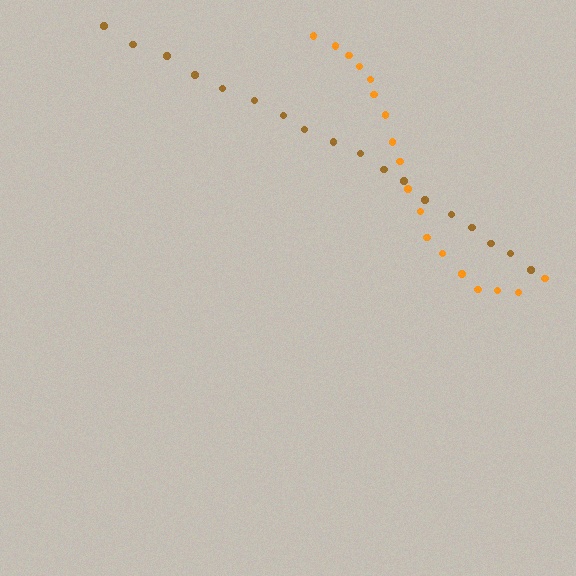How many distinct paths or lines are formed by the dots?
There are 2 distinct paths.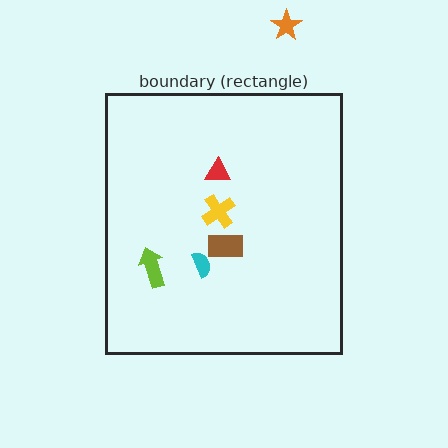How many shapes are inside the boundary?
5 inside, 1 outside.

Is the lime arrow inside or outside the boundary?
Inside.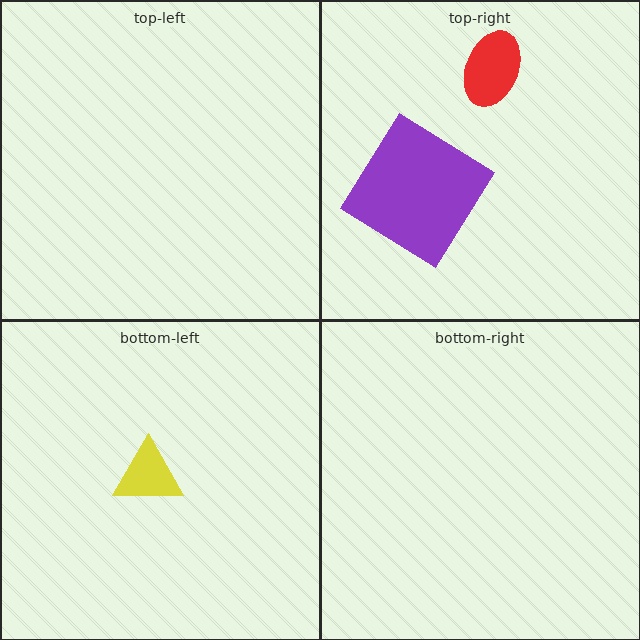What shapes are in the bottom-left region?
The yellow triangle.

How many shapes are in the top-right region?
2.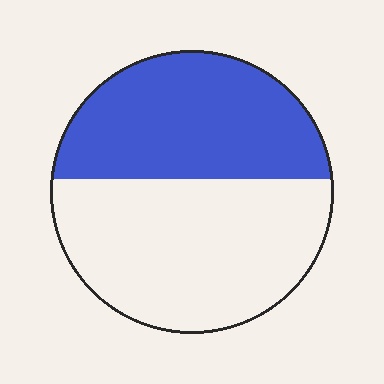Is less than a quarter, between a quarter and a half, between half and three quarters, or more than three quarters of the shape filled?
Between a quarter and a half.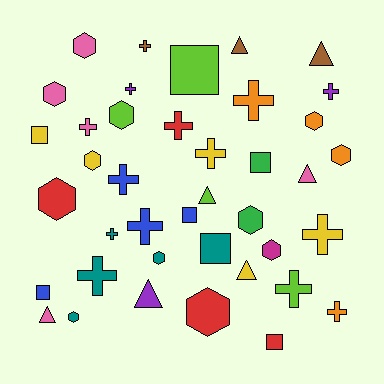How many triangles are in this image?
There are 7 triangles.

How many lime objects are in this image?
There are 4 lime objects.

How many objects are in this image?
There are 40 objects.